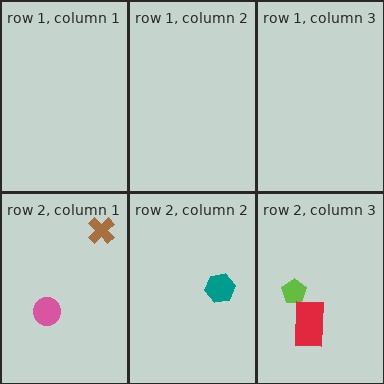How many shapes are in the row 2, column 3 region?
2.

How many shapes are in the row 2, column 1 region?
2.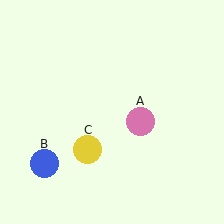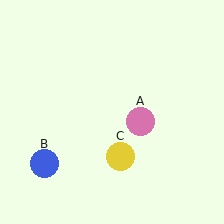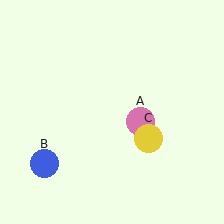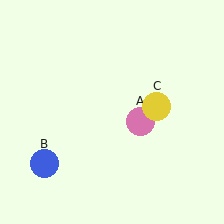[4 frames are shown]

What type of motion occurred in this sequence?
The yellow circle (object C) rotated counterclockwise around the center of the scene.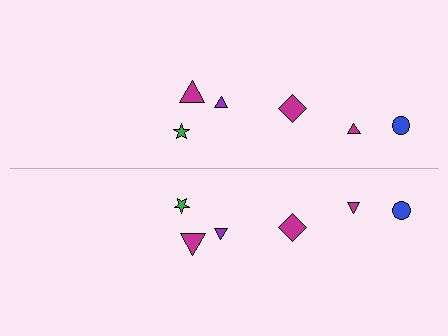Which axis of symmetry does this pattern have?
The pattern has a horizontal axis of symmetry running through the center of the image.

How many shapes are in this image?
There are 12 shapes in this image.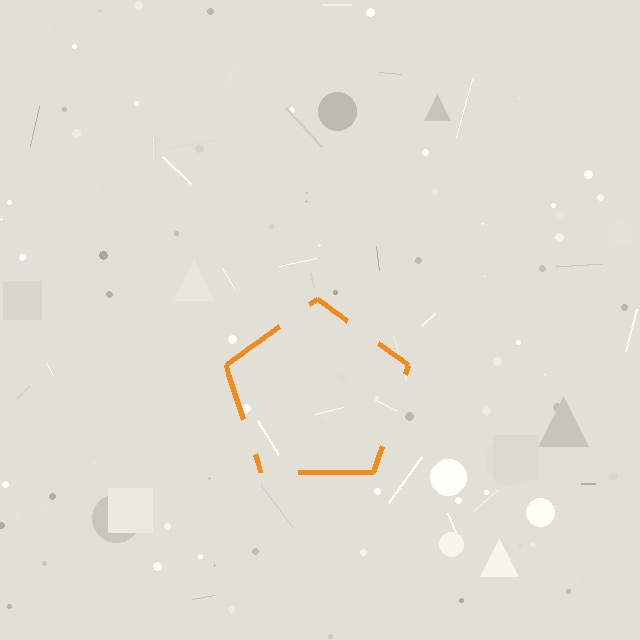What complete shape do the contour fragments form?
The contour fragments form a pentagon.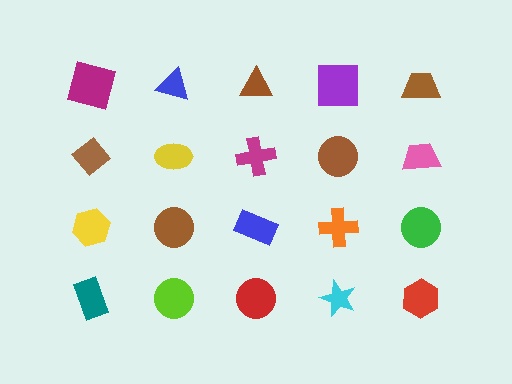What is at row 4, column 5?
A red hexagon.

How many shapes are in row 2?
5 shapes.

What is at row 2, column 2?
A yellow ellipse.